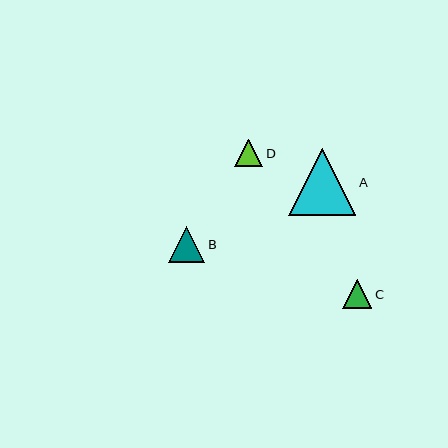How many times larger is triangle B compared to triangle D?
Triangle B is approximately 1.3 times the size of triangle D.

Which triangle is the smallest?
Triangle D is the smallest with a size of approximately 28 pixels.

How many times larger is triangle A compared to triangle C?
Triangle A is approximately 2.3 times the size of triangle C.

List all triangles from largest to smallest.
From largest to smallest: A, B, C, D.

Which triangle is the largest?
Triangle A is the largest with a size of approximately 67 pixels.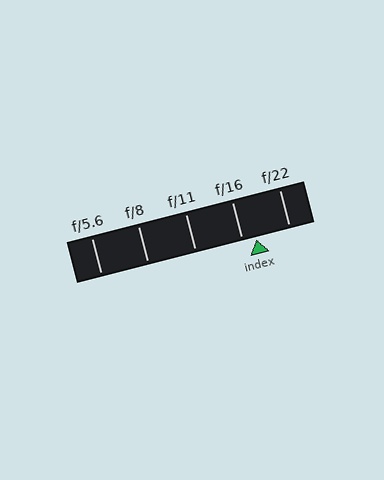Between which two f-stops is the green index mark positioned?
The index mark is between f/16 and f/22.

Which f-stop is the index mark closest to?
The index mark is closest to f/16.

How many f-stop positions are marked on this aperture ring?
There are 5 f-stop positions marked.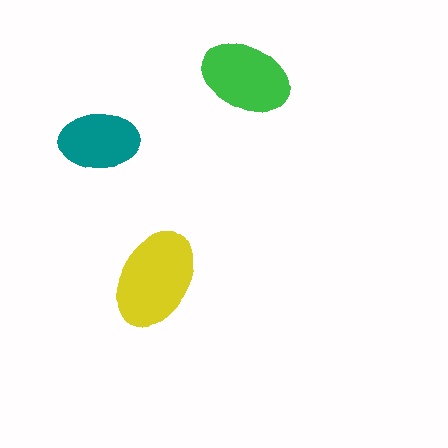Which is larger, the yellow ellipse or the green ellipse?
The yellow one.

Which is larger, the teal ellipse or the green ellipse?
The green one.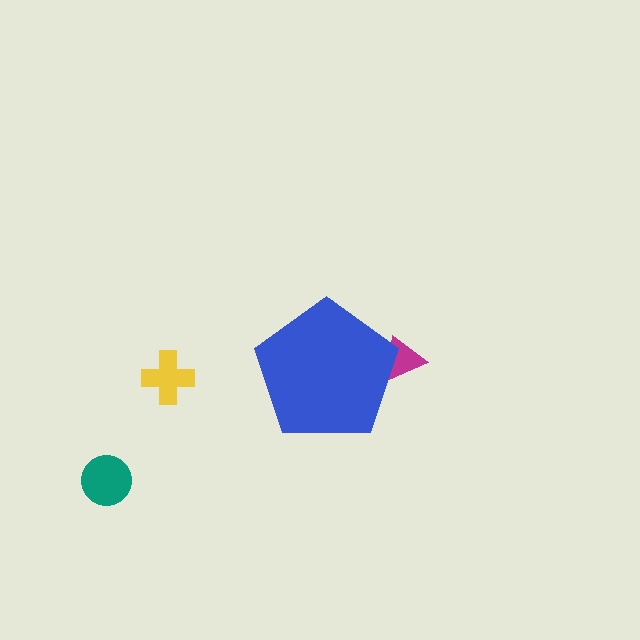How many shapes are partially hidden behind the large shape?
1 shape is partially hidden.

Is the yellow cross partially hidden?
No, the yellow cross is fully visible.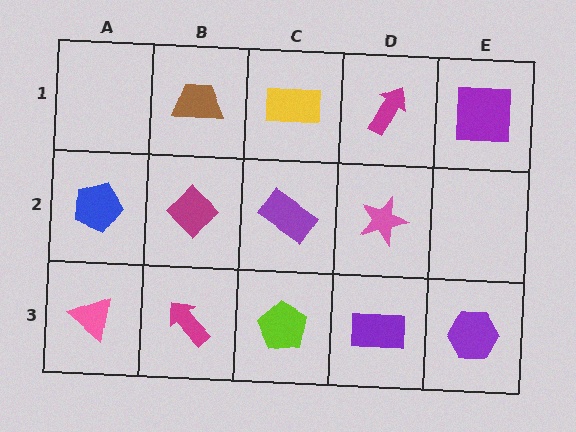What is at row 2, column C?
A purple rectangle.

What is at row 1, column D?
A magenta arrow.